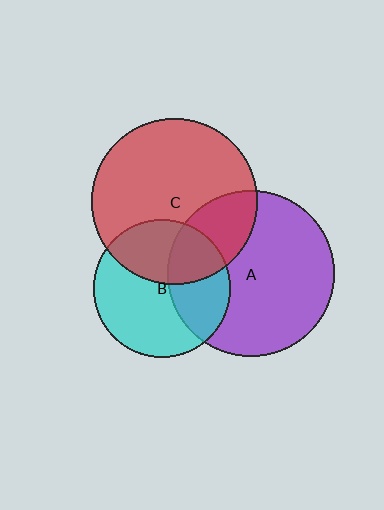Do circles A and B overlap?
Yes.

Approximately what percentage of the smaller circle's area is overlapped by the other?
Approximately 35%.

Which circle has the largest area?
Circle A (purple).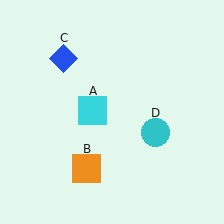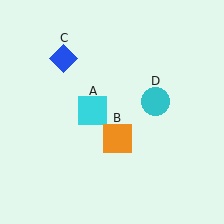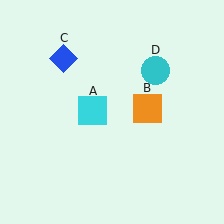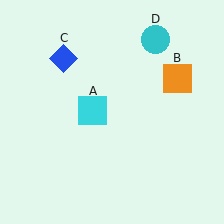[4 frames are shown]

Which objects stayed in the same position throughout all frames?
Cyan square (object A) and blue diamond (object C) remained stationary.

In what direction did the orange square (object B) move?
The orange square (object B) moved up and to the right.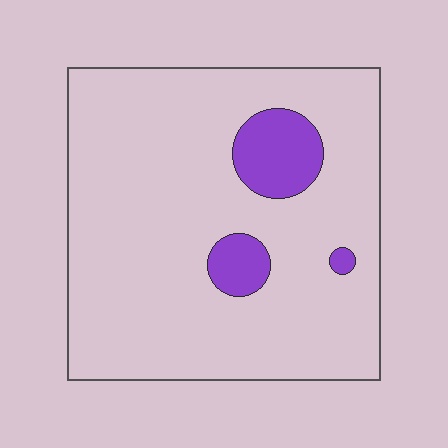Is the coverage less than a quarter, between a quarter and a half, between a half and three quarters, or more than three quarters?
Less than a quarter.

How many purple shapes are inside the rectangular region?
3.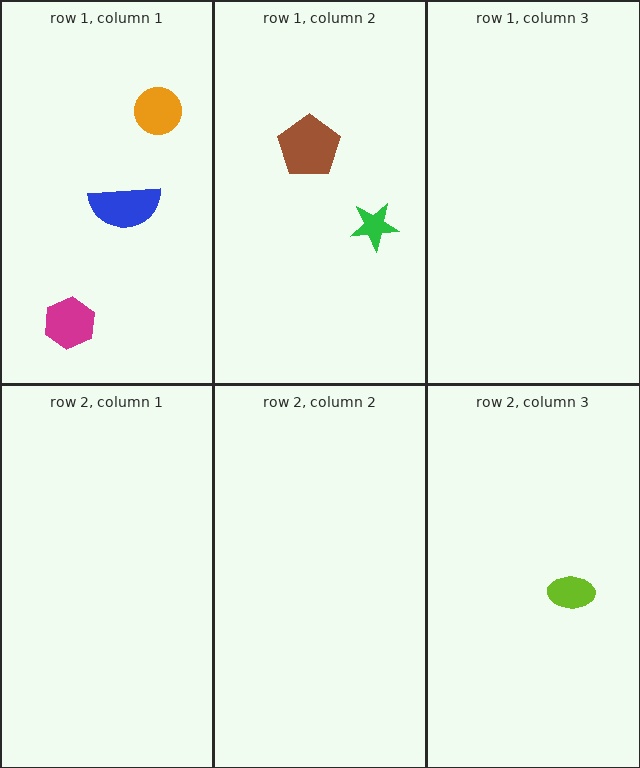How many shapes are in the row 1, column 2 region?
2.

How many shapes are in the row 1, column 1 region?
3.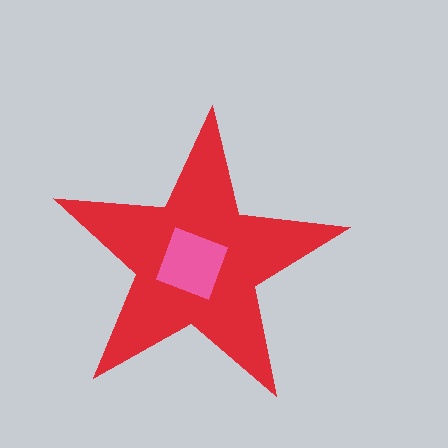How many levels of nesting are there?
2.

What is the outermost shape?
The red star.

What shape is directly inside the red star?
The pink square.